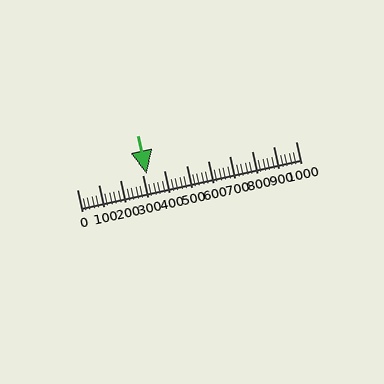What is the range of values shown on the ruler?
The ruler shows values from 0 to 1000.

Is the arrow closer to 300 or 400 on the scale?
The arrow is closer to 300.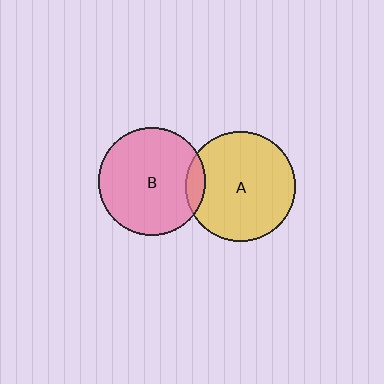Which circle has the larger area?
Circle A (yellow).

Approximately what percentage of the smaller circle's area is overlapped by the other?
Approximately 10%.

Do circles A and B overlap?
Yes.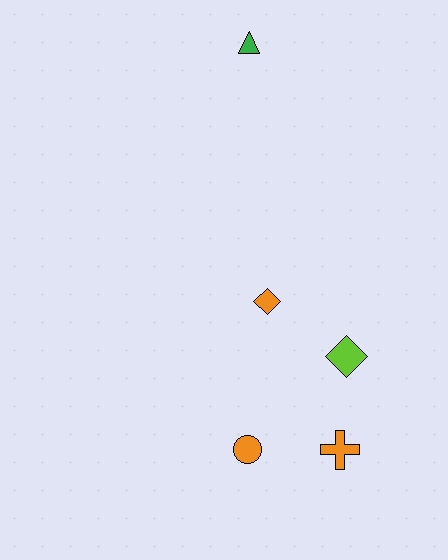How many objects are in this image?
There are 5 objects.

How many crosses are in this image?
There is 1 cross.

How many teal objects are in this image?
There are no teal objects.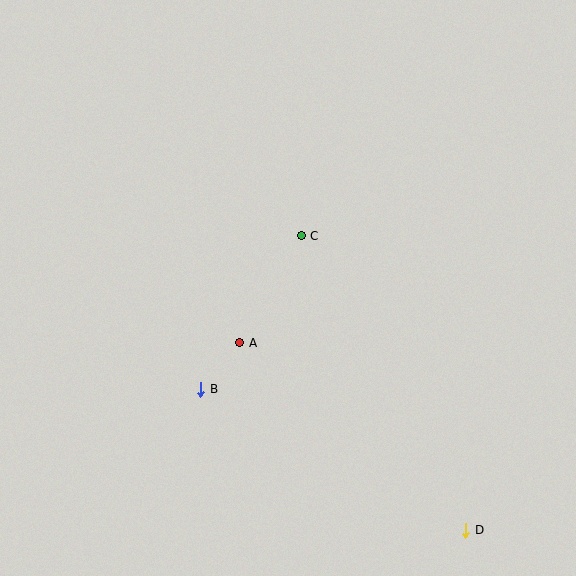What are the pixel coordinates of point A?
Point A is at (240, 343).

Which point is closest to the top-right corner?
Point C is closest to the top-right corner.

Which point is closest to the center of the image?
Point C at (301, 236) is closest to the center.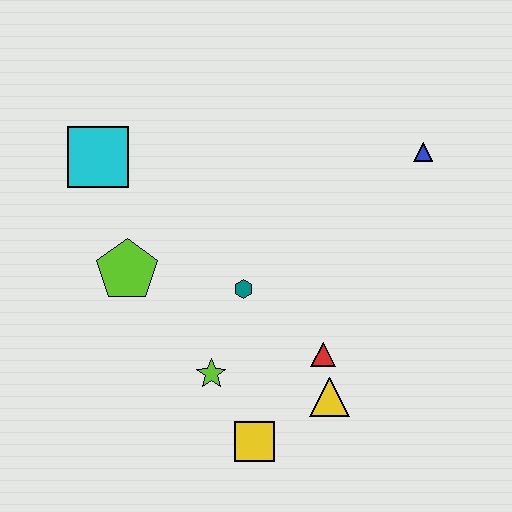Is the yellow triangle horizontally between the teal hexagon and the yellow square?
No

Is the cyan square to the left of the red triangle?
Yes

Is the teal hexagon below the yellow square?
No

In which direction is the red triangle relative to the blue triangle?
The red triangle is below the blue triangle.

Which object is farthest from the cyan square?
The yellow triangle is farthest from the cyan square.